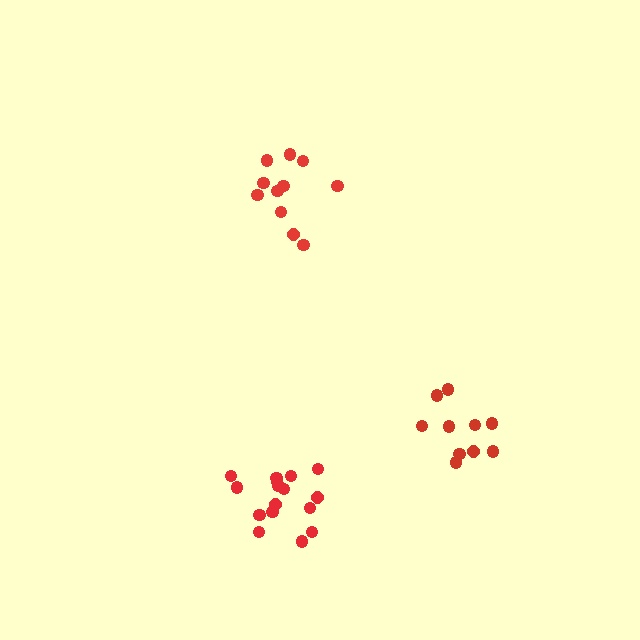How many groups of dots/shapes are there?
There are 3 groups.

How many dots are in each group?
Group 1: 16 dots, Group 2: 11 dots, Group 3: 10 dots (37 total).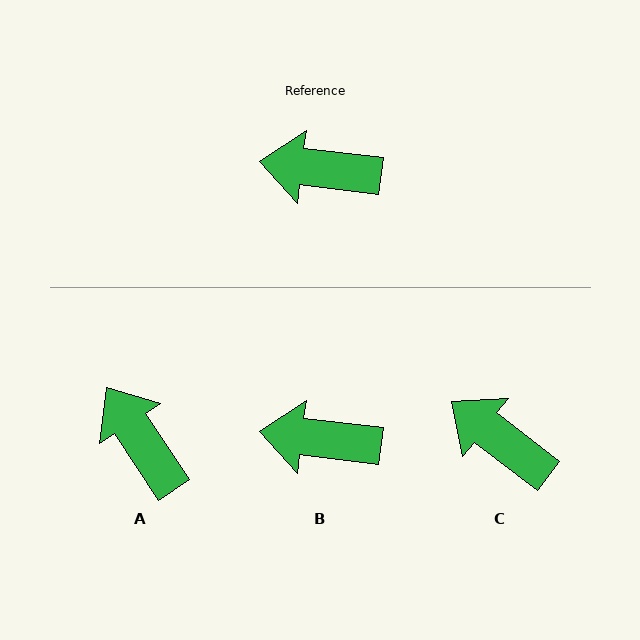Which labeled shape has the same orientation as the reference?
B.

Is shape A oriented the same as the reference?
No, it is off by about 50 degrees.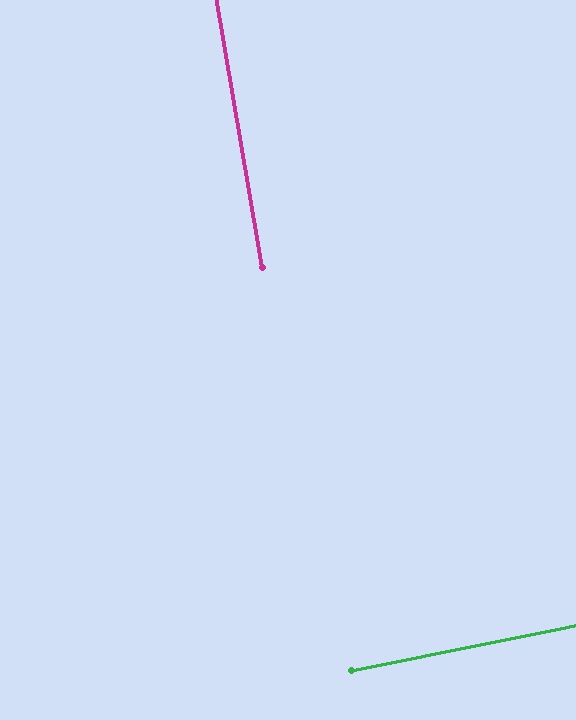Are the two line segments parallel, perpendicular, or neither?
Perpendicular — they meet at approximately 88°.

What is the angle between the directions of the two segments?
Approximately 88 degrees.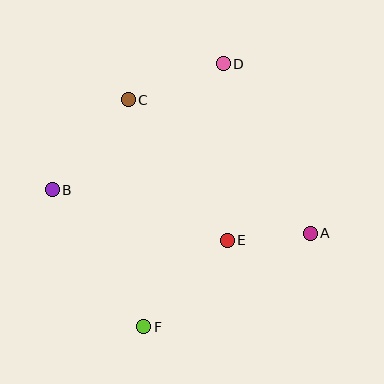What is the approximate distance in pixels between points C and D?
The distance between C and D is approximately 101 pixels.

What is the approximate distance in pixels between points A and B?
The distance between A and B is approximately 262 pixels.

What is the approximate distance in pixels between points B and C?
The distance between B and C is approximately 118 pixels.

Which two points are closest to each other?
Points A and E are closest to each other.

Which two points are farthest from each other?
Points D and F are farthest from each other.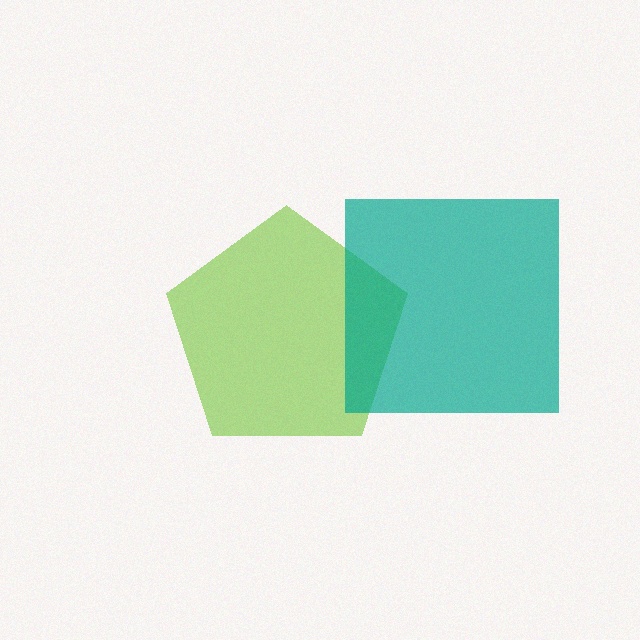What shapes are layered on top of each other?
The layered shapes are: a lime pentagon, a teal square.